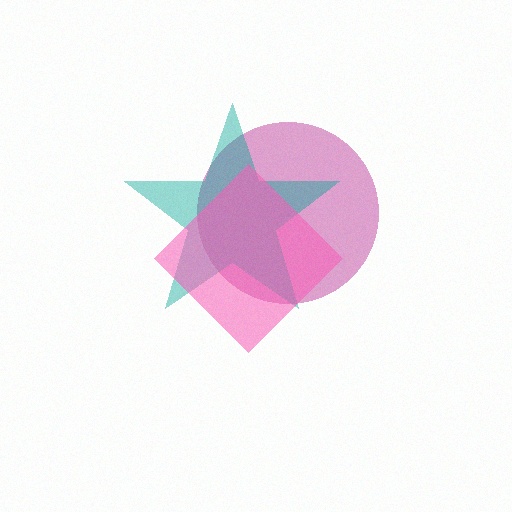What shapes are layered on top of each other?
The layered shapes are: a magenta circle, a teal star, a pink diamond.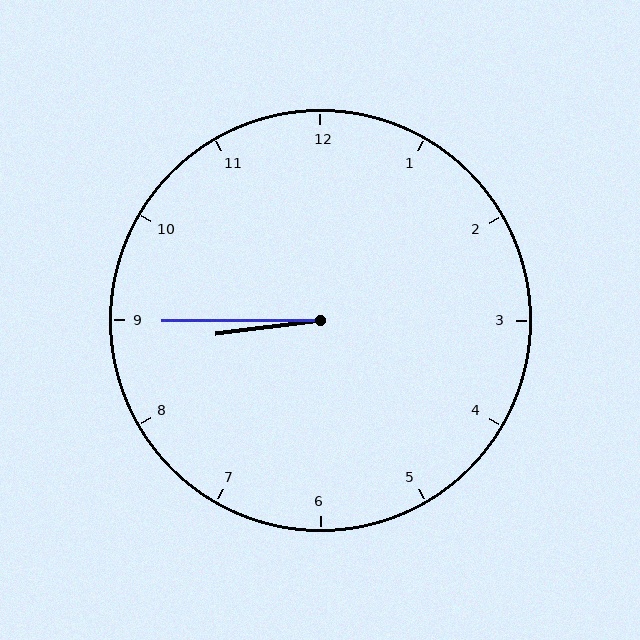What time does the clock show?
8:45.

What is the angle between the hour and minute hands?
Approximately 8 degrees.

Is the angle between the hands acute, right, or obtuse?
It is acute.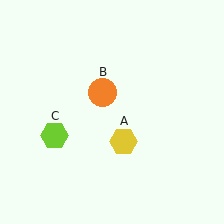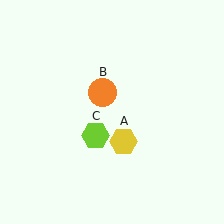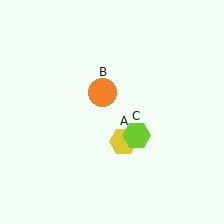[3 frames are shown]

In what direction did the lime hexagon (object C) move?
The lime hexagon (object C) moved right.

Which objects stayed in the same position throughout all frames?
Yellow hexagon (object A) and orange circle (object B) remained stationary.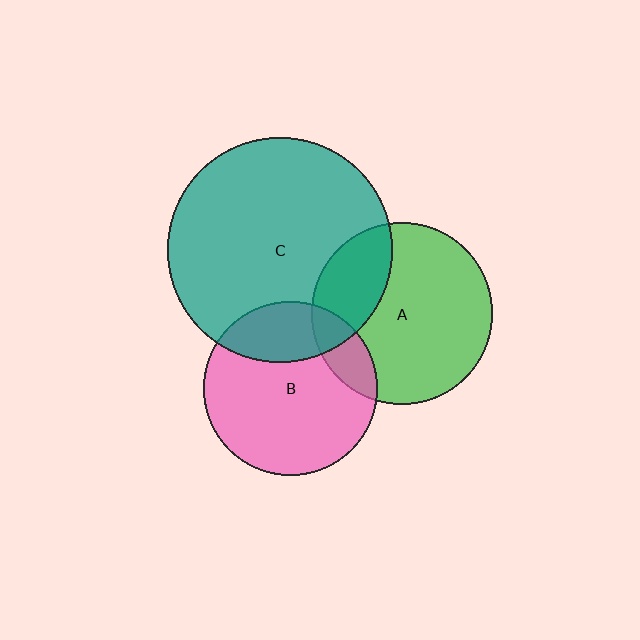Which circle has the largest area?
Circle C (teal).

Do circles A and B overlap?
Yes.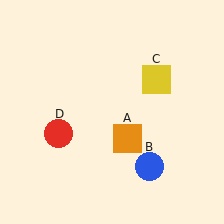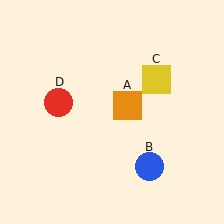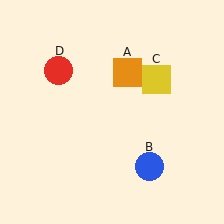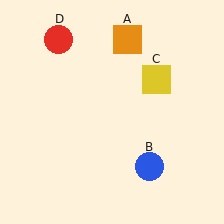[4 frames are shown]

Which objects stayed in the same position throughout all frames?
Blue circle (object B) and yellow square (object C) remained stationary.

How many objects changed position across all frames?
2 objects changed position: orange square (object A), red circle (object D).